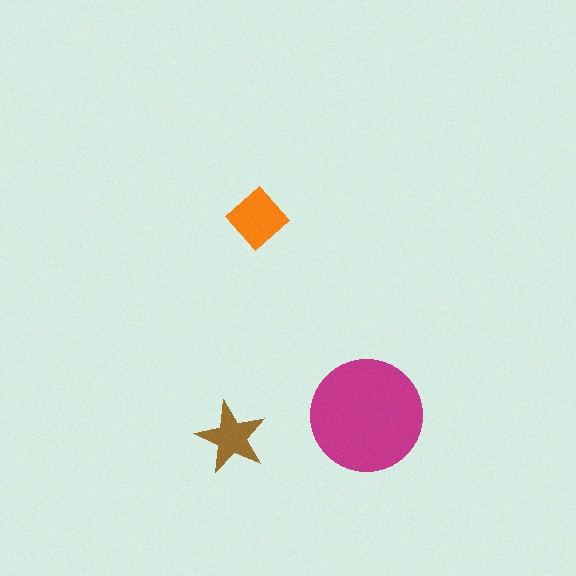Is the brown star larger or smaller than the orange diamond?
Smaller.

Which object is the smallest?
The brown star.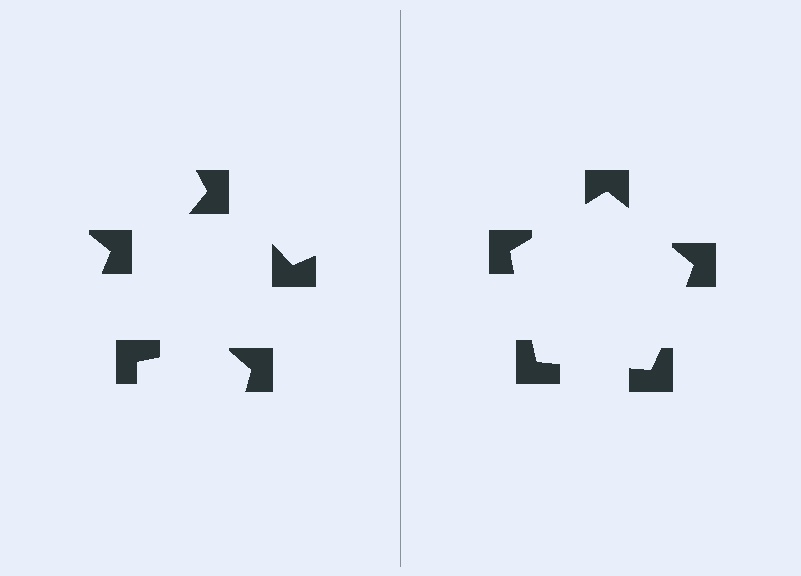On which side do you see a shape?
An illusory pentagon appears on the right side. On the left side the wedge cuts are rotated, so no coherent shape forms.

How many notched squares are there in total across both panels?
10 — 5 on each side.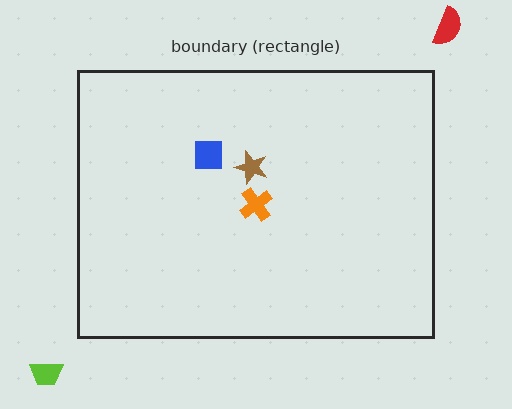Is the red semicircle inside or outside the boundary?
Outside.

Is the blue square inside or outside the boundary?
Inside.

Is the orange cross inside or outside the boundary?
Inside.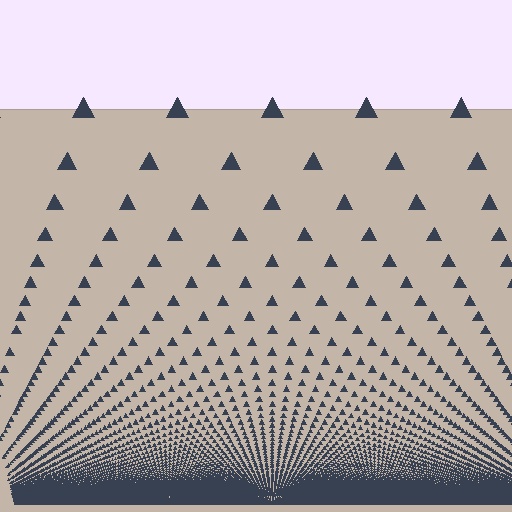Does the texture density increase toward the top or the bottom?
Density increases toward the bottom.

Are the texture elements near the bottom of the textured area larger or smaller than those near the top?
Smaller. The gradient is inverted — elements near the bottom are smaller and denser.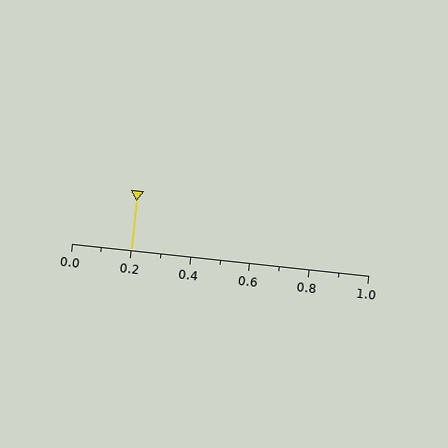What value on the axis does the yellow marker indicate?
The marker indicates approximately 0.2.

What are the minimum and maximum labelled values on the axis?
The axis runs from 0.0 to 1.0.